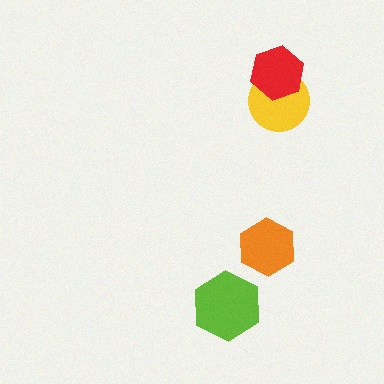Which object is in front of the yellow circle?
The red hexagon is in front of the yellow circle.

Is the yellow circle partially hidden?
Yes, it is partially covered by another shape.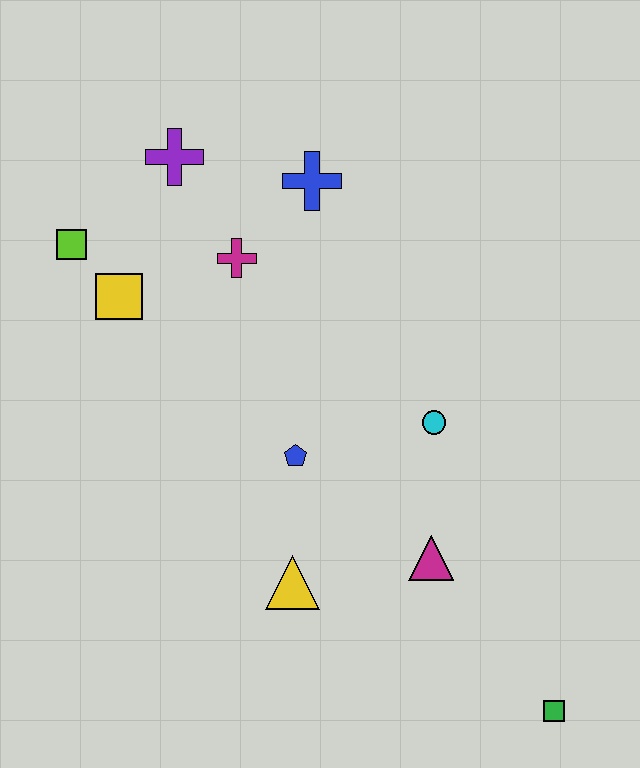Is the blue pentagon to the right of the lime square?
Yes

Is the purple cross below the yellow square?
No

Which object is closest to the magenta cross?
The blue cross is closest to the magenta cross.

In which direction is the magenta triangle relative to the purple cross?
The magenta triangle is below the purple cross.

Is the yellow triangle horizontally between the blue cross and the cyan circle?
No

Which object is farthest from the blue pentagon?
The green square is farthest from the blue pentagon.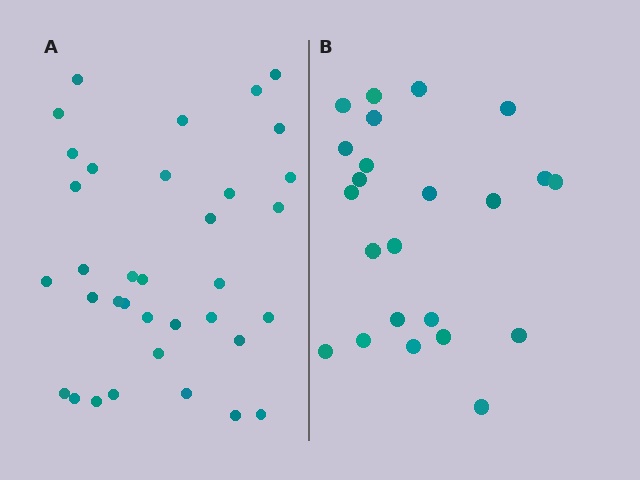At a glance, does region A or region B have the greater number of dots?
Region A (the left region) has more dots.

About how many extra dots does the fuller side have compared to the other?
Region A has roughly 12 or so more dots than region B.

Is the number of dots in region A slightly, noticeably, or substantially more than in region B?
Region A has substantially more. The ratio is roughly 1.5 to 1.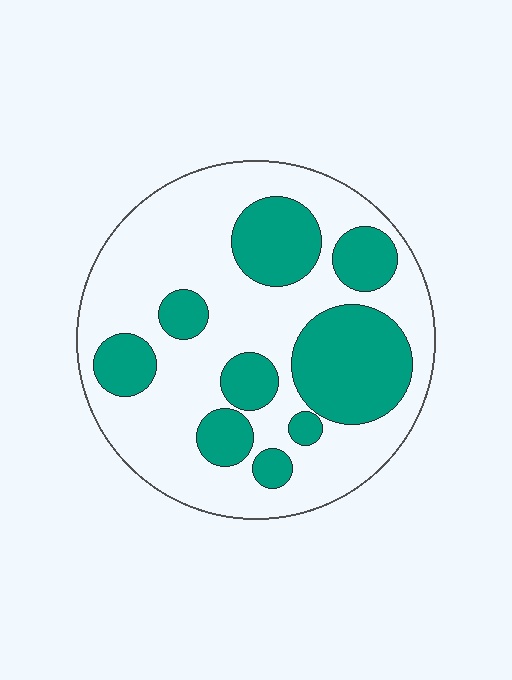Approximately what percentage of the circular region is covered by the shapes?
Approximately 35%.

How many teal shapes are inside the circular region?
9.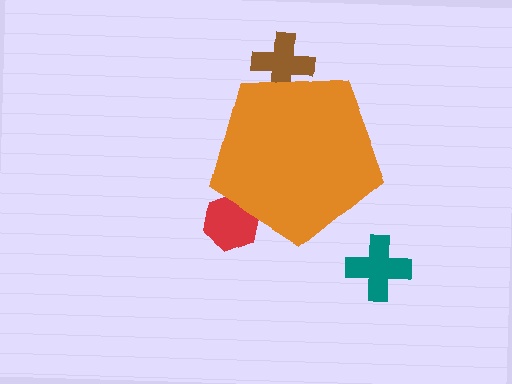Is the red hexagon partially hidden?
Yes, the red hexagon is partially hidden behind the orange pentagon.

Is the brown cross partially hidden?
Yes, the brown cross is partially hidden behind the orange pentagon.